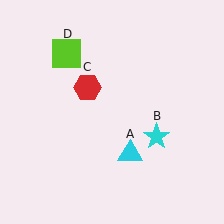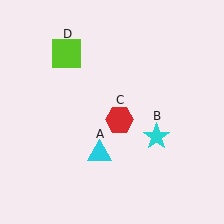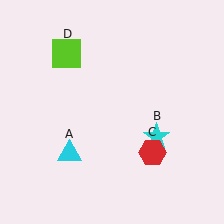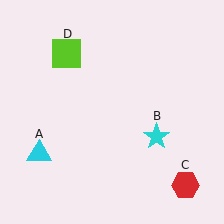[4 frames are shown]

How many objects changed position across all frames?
2 objects changed position: cyan triangle (object A), red hexagon (object C).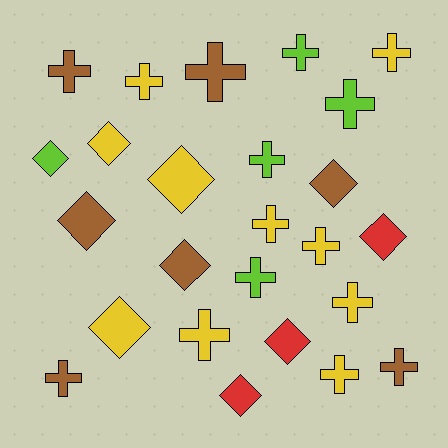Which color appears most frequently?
Yellow, with 10 objects.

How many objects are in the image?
There are 25 objects.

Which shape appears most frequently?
Cross, with 15 objects.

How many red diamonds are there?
There are 3 red diamonds.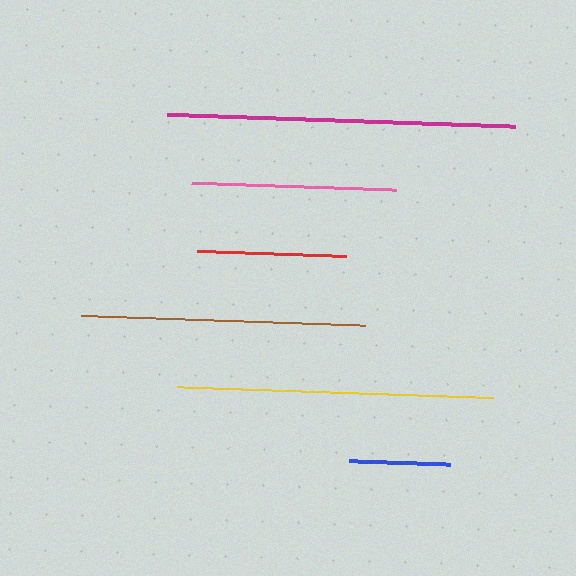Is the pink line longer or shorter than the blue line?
The pink line is longer than the blue line.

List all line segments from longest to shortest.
From longest to shortest: magenta, yellow, brown, pink, red, blue.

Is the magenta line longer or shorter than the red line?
The magenta line is longer than the red line.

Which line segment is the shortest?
The blue line is the shortest at approximately 101 pixels.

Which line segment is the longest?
The magenta line is the longest at approximately 348 pixels.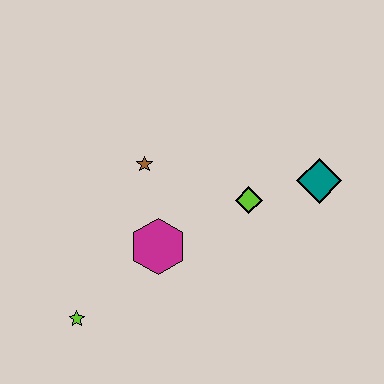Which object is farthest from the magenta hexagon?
The teal diamond is farthest from the magenta hexagon.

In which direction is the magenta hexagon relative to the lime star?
The magenta hexagon is to the right of the lime star.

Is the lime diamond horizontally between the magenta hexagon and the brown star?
No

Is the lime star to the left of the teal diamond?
Yes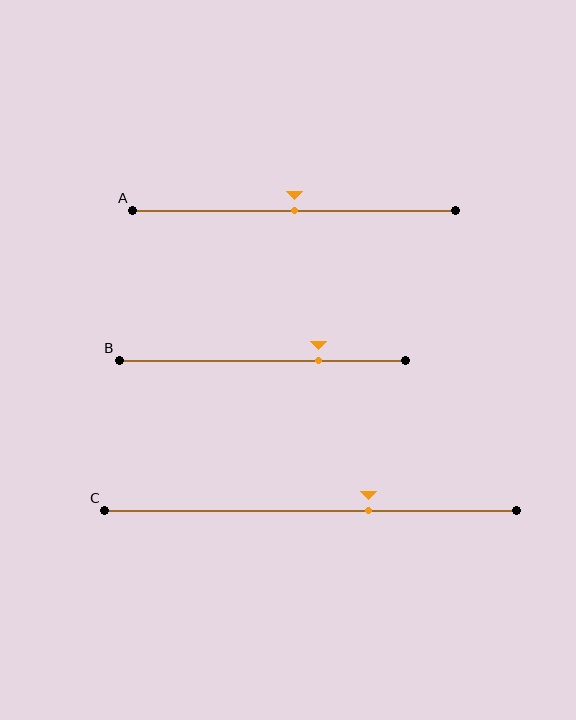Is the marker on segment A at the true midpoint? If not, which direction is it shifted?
Yes, the marker on segment A is at the true midpoint.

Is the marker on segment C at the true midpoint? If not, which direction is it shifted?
No, the marker on segment C is shifted to the right by about 14% of the segment length.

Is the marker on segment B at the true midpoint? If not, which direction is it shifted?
No, the marker on segment B is shifted to the right by about 20% of the segment length.